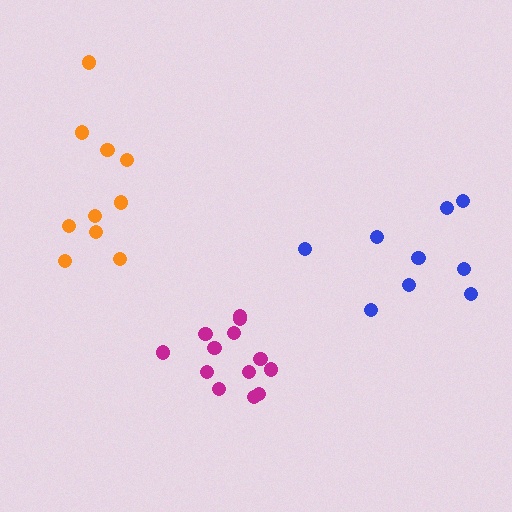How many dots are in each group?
Group 1: 10 dots, Group 2: 13 dots, Group 3: 9 dots (32 total).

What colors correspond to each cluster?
The clusters are colored: orange, magenta, blue.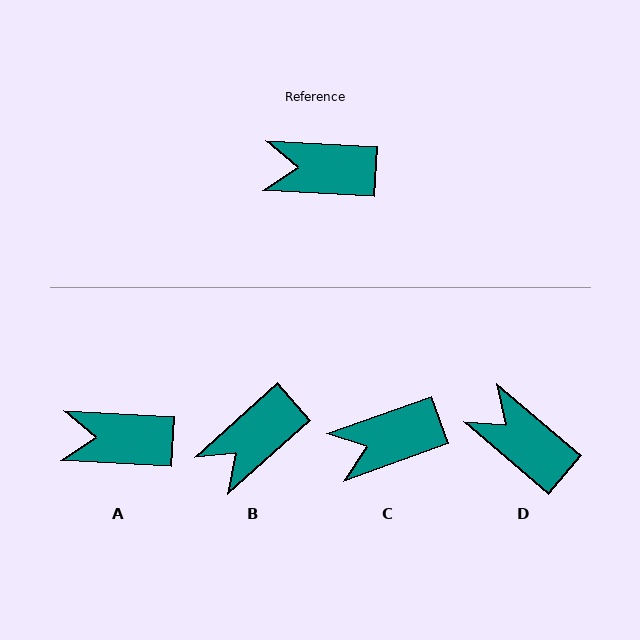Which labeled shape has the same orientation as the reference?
A.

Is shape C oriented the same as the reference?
No, it is off by about 23 degrees.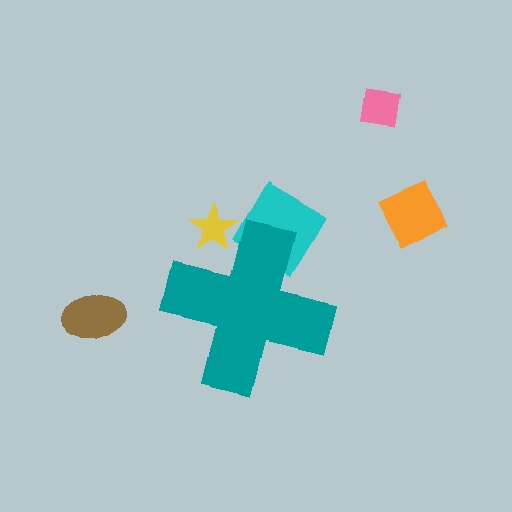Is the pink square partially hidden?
No, the pink square is fully visible.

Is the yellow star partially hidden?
Yes, the yellow star is partially hidden behind the teal cross.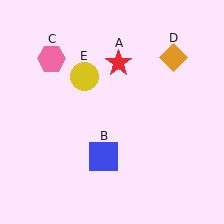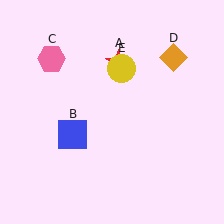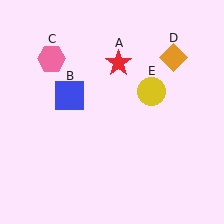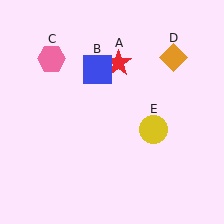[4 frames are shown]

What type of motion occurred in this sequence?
The blue square (object B), yellow circle (object E) rotated clockwise around the center of the scene.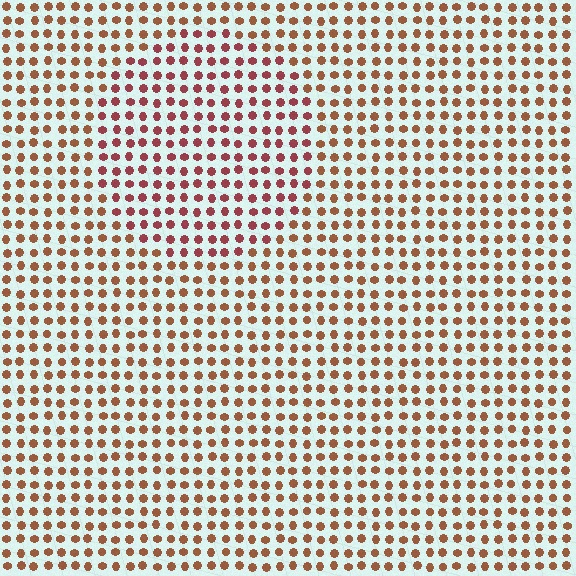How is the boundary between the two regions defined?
The boundary is defined purely by a slight shift in hue (about 28 degrees). Spacing, size, and orientation are identical on both sides.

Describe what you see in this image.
The image is filled with small brown elements in a uniform arrangement. A circle-shaped region is visible where the elements are tinted to a slightly different hue, forming a subtle color boundary.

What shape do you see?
I see a circle.